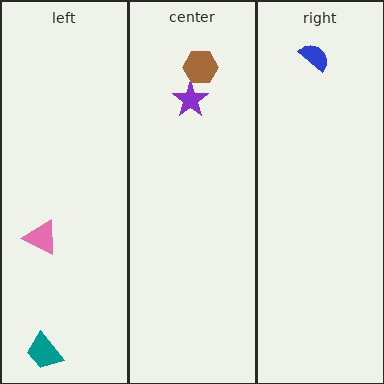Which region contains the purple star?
The center region.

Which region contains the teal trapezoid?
The left region.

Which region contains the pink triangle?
The left region.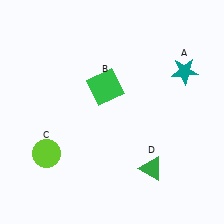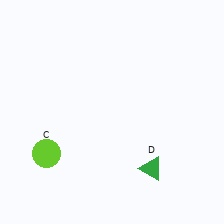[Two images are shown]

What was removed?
The green square (B), the teal star (A) were removed in Image 2.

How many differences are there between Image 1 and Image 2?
There are 2 differences between the two images.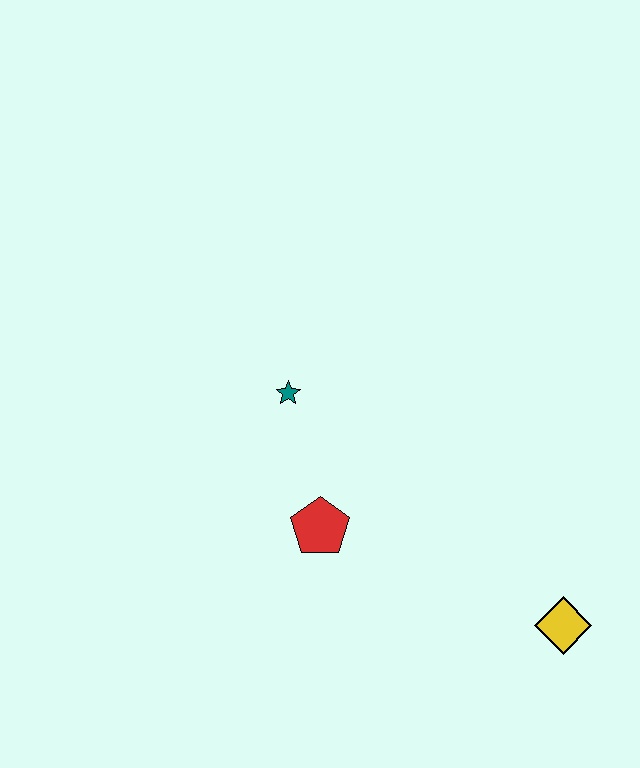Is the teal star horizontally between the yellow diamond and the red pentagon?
No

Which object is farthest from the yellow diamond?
The teal star is farthest from the yellow diamond.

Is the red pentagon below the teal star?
Yes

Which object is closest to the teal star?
The red pentagon is closest to the teal star.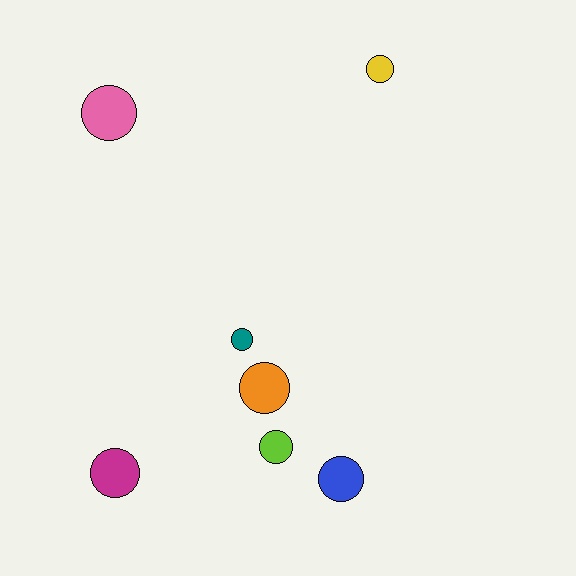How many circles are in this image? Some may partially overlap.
There are 7 circles.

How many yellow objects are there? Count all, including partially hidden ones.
There is 1 yellow object.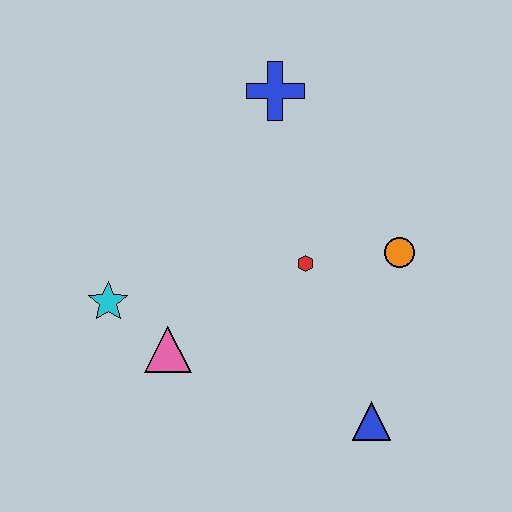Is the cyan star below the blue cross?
Yes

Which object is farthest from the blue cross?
The blue triangle is farthest from the blue cross.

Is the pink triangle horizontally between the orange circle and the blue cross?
No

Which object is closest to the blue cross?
The red hexagon is closest to the blue cross.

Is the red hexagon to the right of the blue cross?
Yes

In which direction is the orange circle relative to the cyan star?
The orange circle is to the right of the cyan star.